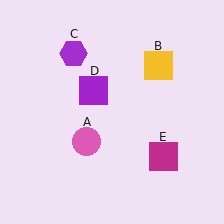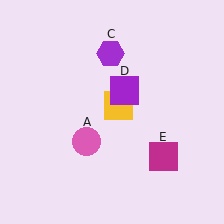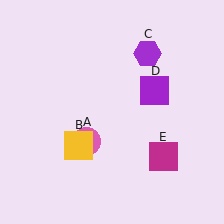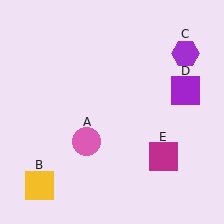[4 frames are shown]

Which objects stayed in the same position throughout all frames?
Pink circle (object A) and magenta square (object E) remained stationary.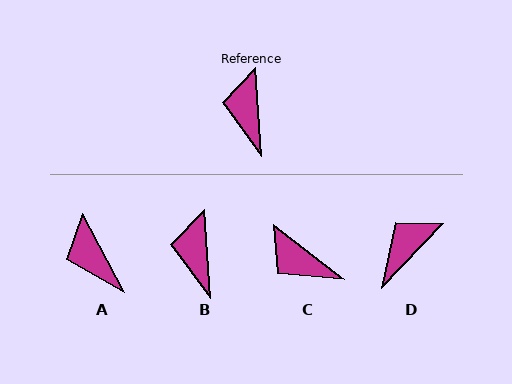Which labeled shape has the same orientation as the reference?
B.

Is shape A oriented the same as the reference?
No, it is off by about 24 degrees.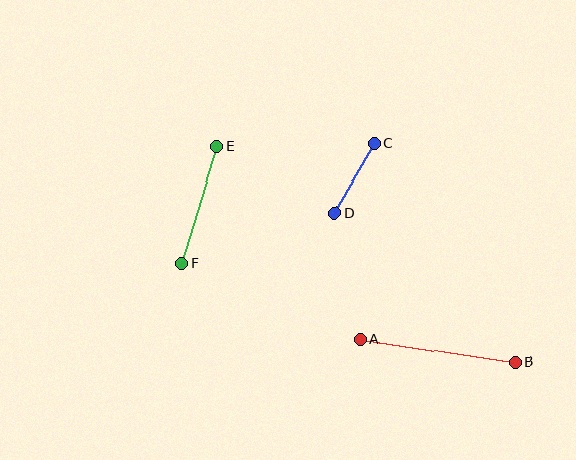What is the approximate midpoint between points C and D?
The midpoint is at approximately (355, 178) pixels.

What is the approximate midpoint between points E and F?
The midpoint is at approximately (199, 205) pixels.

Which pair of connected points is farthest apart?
Points A and B are farthest apart.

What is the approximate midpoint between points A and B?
The midpoint is at approximately (438, 351) pixels.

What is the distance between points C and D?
The distance is approximately 80 pixels.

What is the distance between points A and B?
The distance is approximately 157 pixels.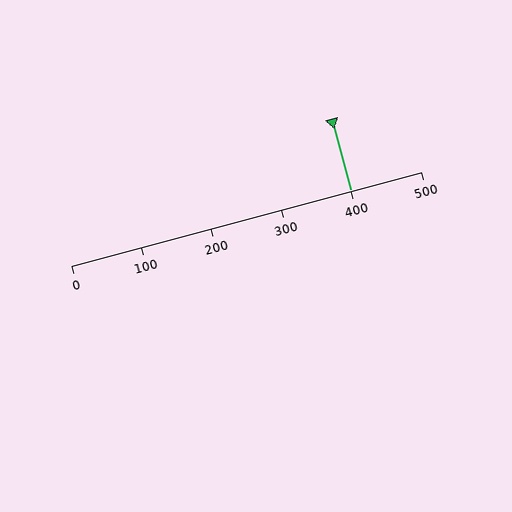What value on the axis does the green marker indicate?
The marker indicates approximately 400.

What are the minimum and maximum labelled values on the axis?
The axis runs from 0 to 500.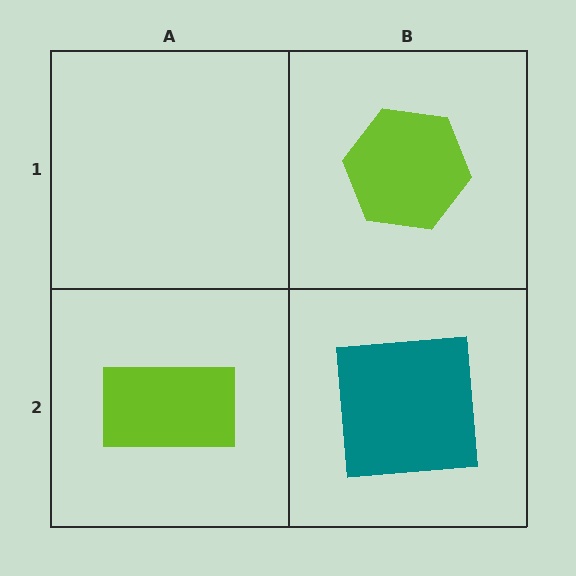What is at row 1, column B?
A lime hexagon.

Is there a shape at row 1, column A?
No, that cell is empty.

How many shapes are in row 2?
2 shapes.